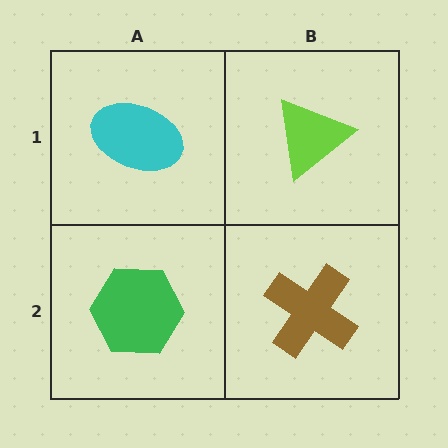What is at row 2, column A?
A green hexagon.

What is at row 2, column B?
A brown cross.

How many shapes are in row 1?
2 shapes.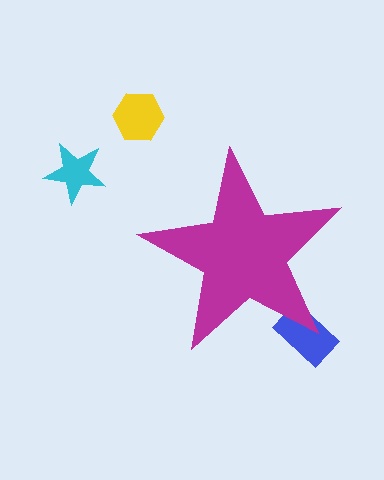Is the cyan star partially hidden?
No, the cyan star is fully visible.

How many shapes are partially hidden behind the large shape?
1 shape is partially hidden.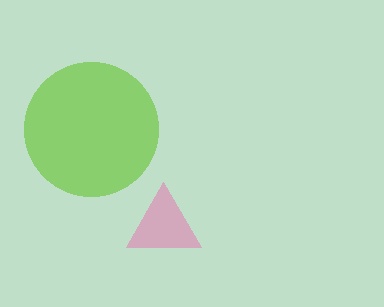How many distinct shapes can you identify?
There are 2 distinct shapes: a pink triangle, a lime circle.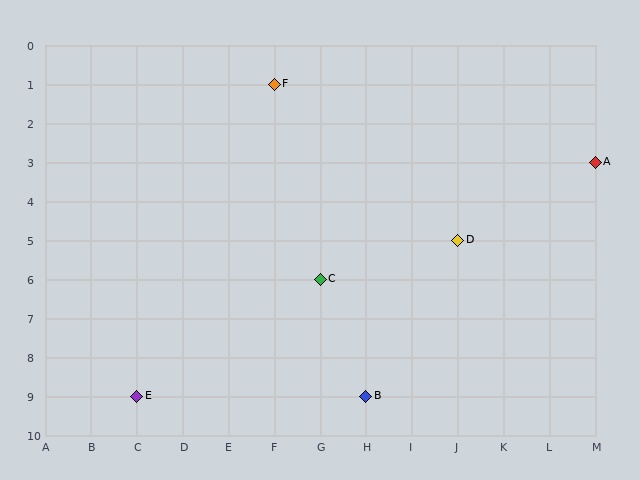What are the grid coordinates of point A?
Point A is at grid coordinates (M, 3).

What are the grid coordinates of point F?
Point F is at grid coordinates (F, 1).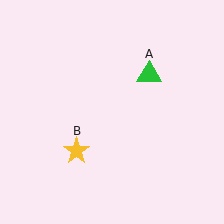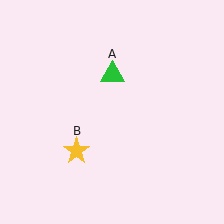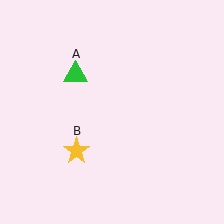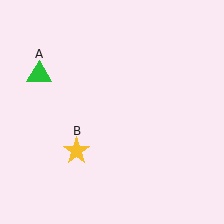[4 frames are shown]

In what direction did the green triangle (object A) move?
The green triangle (object A) moved left.